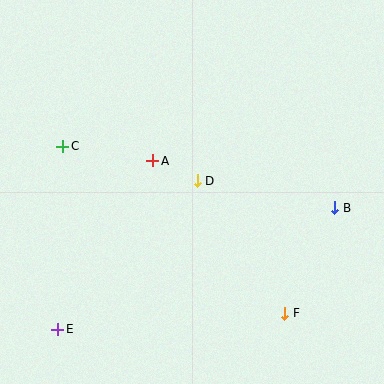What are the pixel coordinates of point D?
Point D is at (197, 181).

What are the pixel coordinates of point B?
Point B is at (335, 208).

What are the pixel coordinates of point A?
Point A is at (153, 161).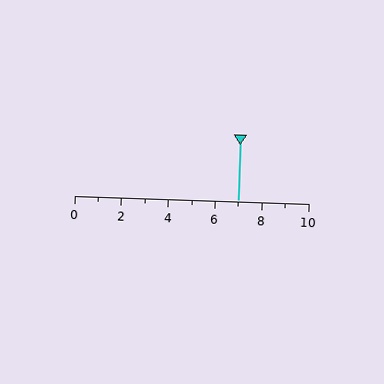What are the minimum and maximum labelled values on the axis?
The axis runs from 0 to 10.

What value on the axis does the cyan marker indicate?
The marker indicates approximately 7.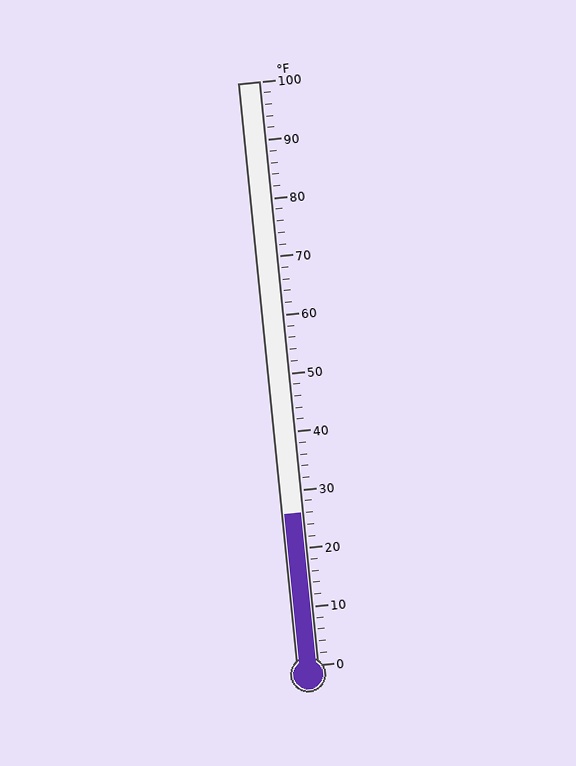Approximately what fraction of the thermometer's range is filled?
The thermometer is filled to approximately 25% of its range.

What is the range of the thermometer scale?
The thermometer scale ranges from 0°F to 100°F.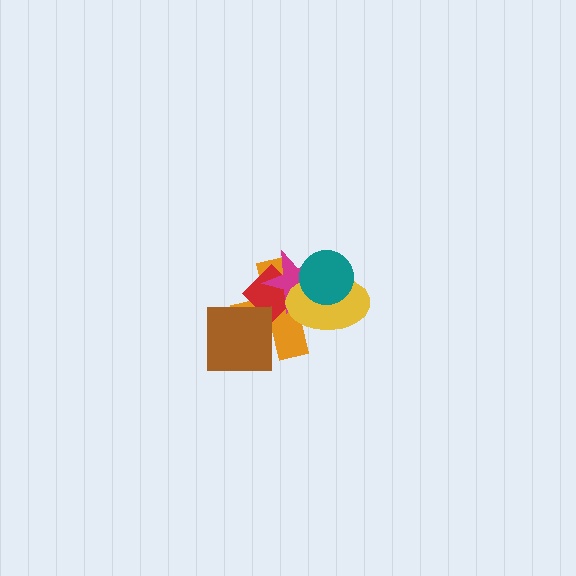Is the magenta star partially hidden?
Yes, it is partially covered by another shape.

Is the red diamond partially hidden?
Yes, it is partially covered by another shape.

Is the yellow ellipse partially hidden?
Yes, it is partially covered by another shape.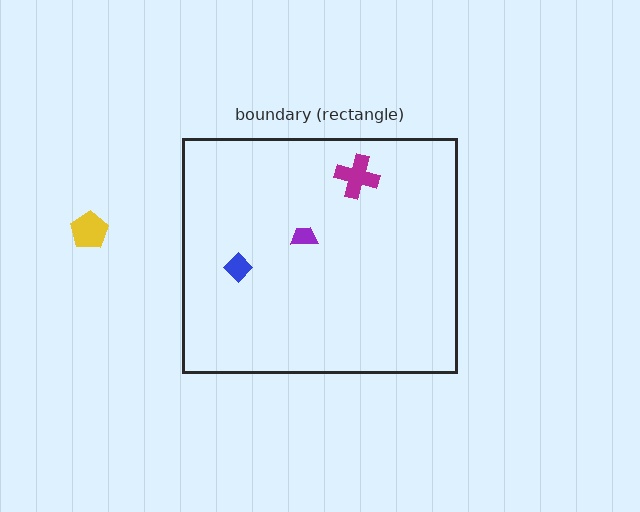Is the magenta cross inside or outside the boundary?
Inside.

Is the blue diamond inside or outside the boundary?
Inside.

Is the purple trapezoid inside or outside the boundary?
Inside.